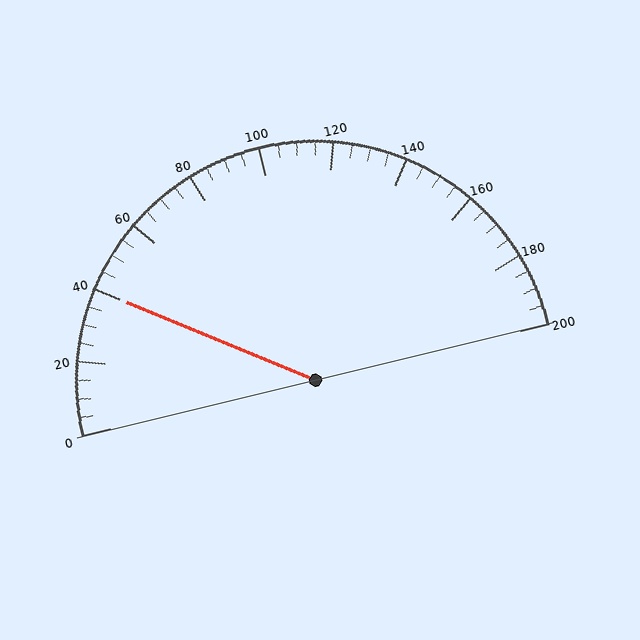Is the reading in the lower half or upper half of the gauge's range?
The reading is in the lower half of the range (0 to 200).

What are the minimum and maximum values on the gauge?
The gauge ranges from 0 to 200.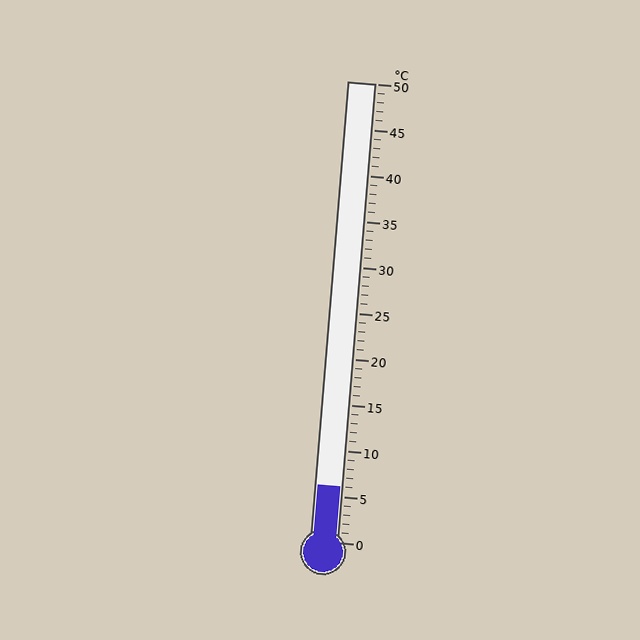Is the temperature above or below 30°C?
The temperature is below 30°C.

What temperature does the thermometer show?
The thermometer shows approximately 6°C.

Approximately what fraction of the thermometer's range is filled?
The thermometer is filled to approximately 10% of its range.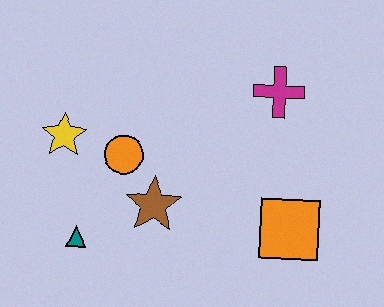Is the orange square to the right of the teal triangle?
Yes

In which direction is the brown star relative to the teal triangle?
The brown star is to the right of the teal triangle.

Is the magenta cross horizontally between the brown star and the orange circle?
No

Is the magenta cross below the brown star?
No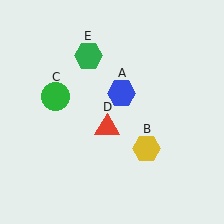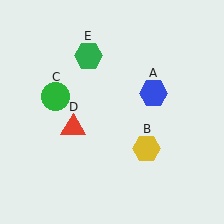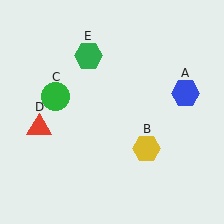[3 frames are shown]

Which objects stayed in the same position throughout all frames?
Yellow hexagon (object B) and green circle (object C) and green hexagon (object E) remained stationary.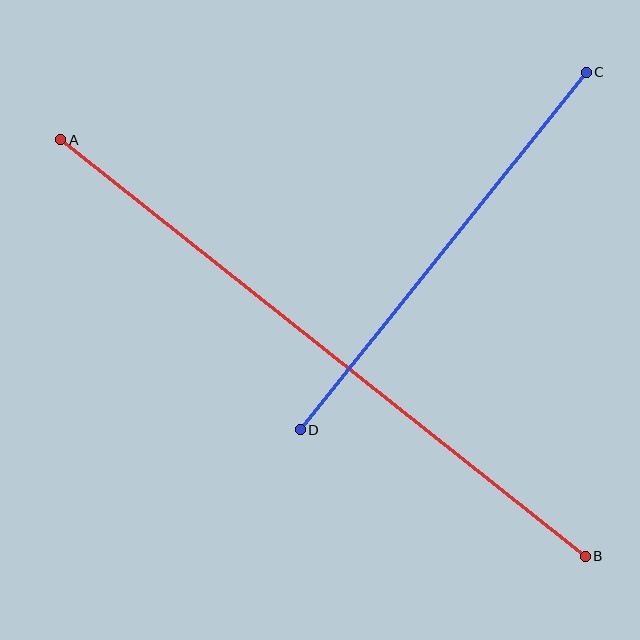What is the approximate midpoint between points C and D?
The midpoint is at approximately (443, 251) pixels.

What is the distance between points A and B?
The distance is approximately 670 pixels.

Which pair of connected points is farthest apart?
Points A and B are farthest apart.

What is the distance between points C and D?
The distance is approximately 458 pixels.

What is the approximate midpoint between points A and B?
The midpoint is at approximately (323, 348) pixels.